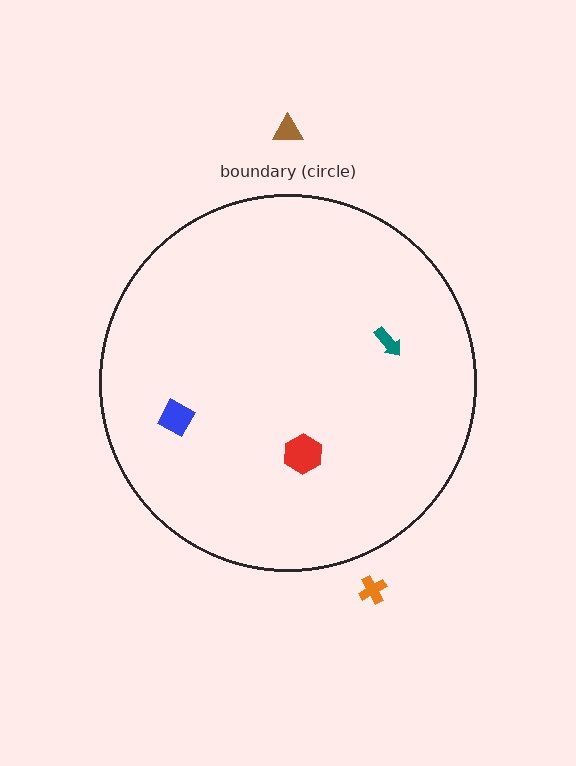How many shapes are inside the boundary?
3 inside, 2 outside.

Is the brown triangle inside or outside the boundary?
Outside.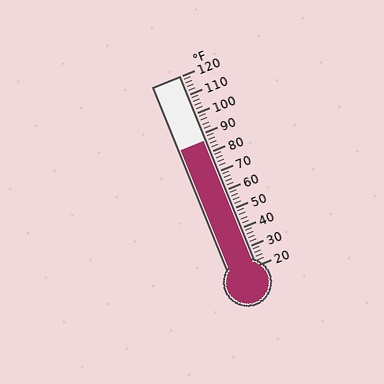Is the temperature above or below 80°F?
The temperature is above 80°F.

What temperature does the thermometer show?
The thermometer shows approximately 86°F.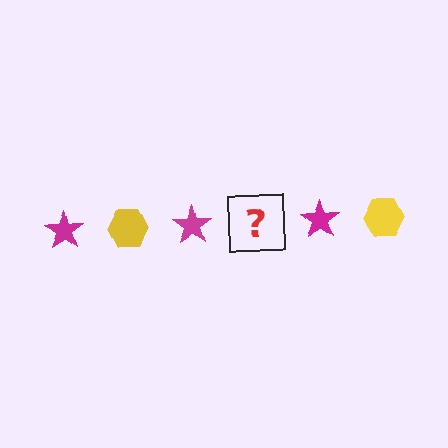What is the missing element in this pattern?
The missing element is a yellow hexagon.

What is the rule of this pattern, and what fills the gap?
The rule is that the pattern alternates between magenta star and yellow hexagon. The gap should be filled with a yellow hexagon.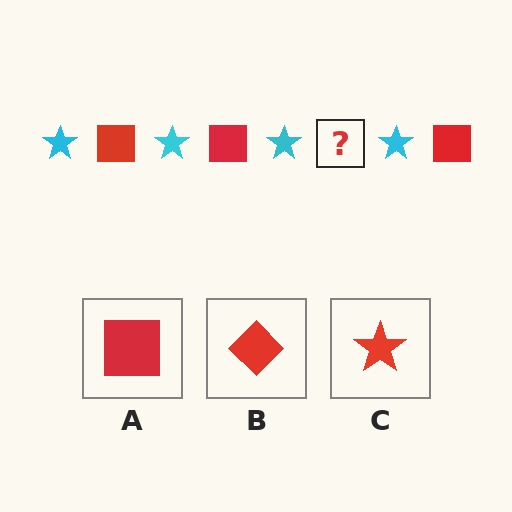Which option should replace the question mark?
Option A.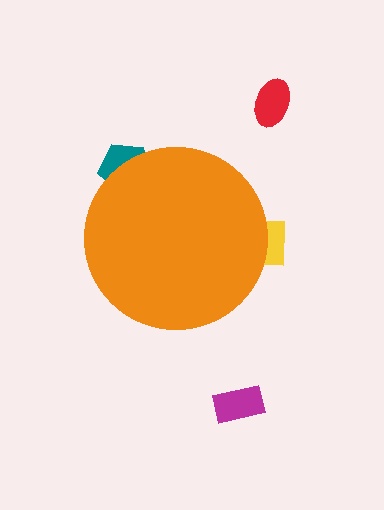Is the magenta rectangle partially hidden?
No, the magenta rectangle is fully visible.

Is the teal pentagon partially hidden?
Yes, the teal pentagon is partially hidden behind the orange circle.